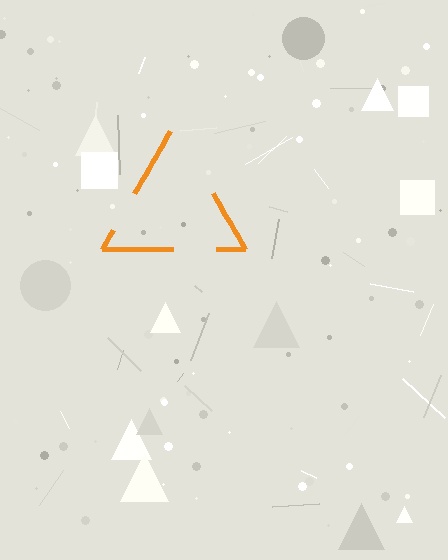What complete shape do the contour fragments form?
The contour fragments form a triangle.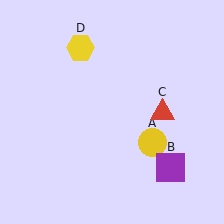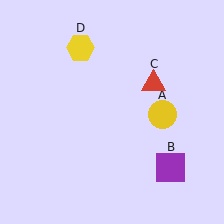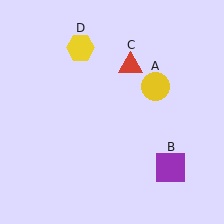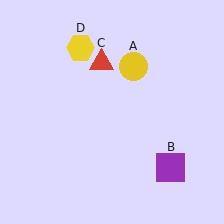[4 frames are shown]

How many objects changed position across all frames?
2 objects changed position: yellow circle (object A), red triangle (object C).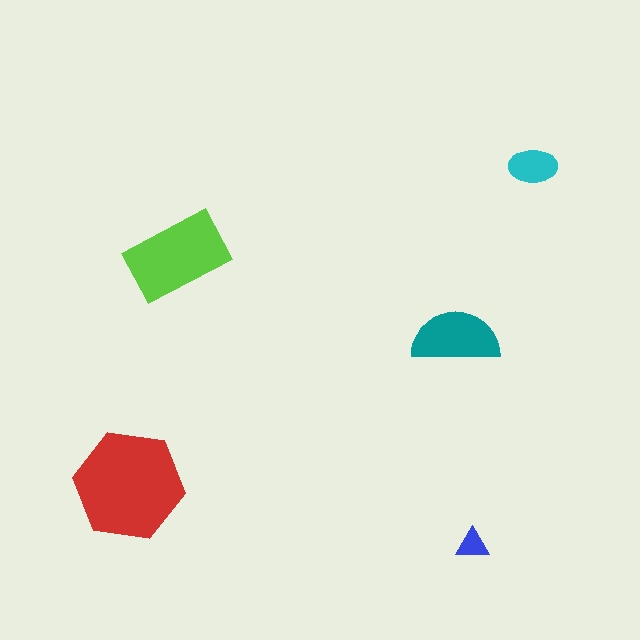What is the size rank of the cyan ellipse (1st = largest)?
4th.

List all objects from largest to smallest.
The red hexagon, the lime rectangle, the teal semicircle, the cyan ellipse, the blue triangle.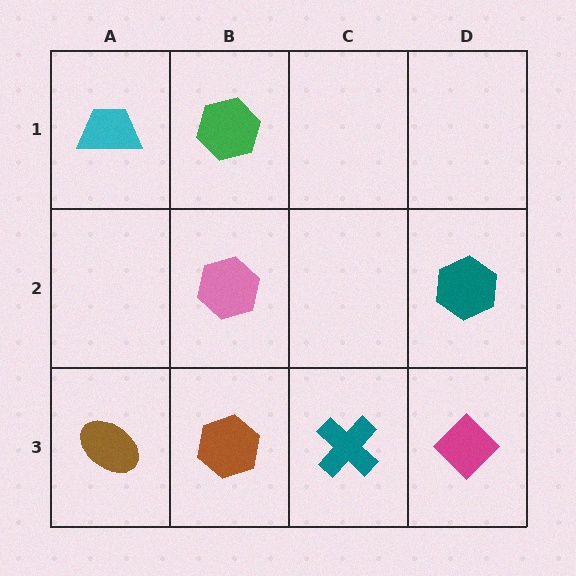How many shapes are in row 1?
2 shapes.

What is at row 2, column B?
A pink hexagon.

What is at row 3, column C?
A teal cross.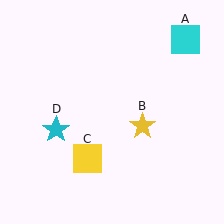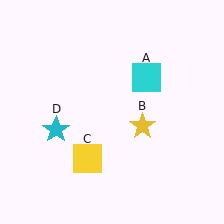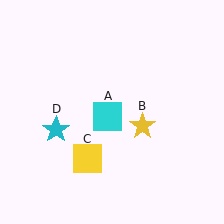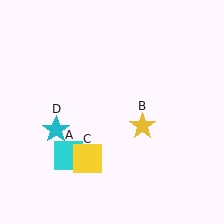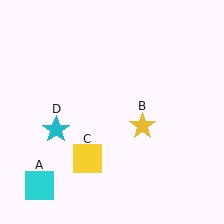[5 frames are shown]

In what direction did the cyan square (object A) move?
The cyan square (object A) moved down and to the left.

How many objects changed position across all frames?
1 object changed position: cyan square (object A).